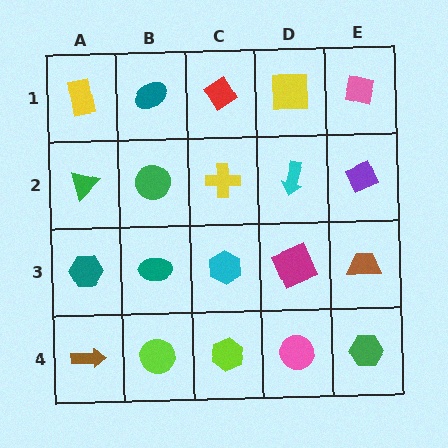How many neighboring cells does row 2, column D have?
4.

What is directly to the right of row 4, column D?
A green hexagon.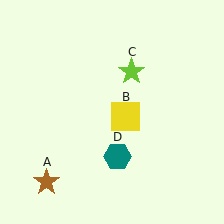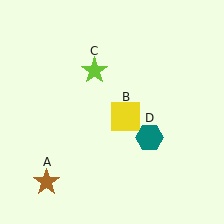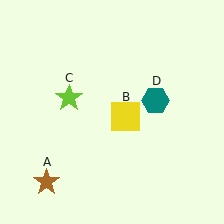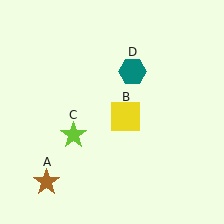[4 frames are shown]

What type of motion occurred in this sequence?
The lime star (object C), teal hexagon (object D) rotated counterclockwise around the center of the scene.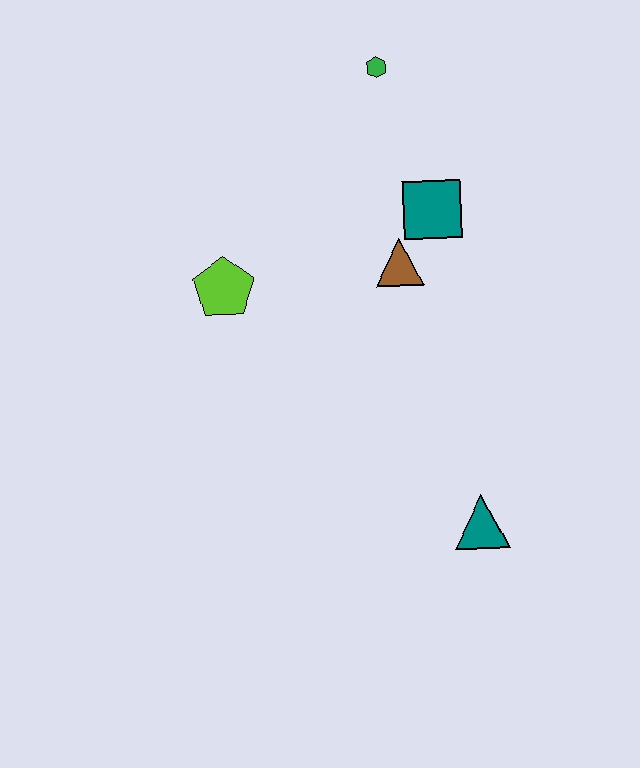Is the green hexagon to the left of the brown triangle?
Yes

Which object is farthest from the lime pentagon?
The teal triangle is farthest from the lime pentagon.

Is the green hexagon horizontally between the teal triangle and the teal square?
No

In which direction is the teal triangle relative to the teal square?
The teal triangle is below the teal square.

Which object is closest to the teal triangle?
The brown triangle is closest to the teal triangle.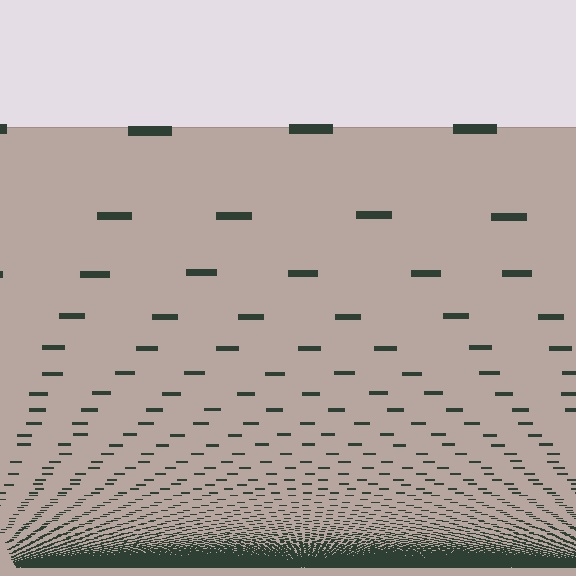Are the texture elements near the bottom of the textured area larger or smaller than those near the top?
Smaller. The gradient is inverted — elements near the bottom are smaller and denser.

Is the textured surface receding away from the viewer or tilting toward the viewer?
The surface appears to tilt toward the viewer. Texture elements get larger and sparser toward the top.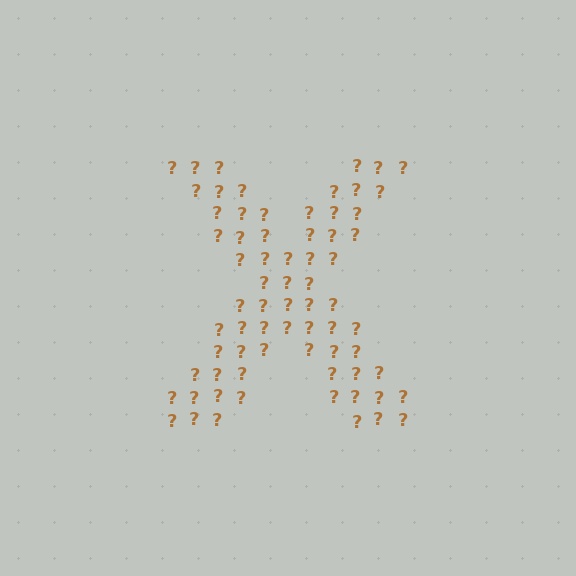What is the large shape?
The large shape is the letter X.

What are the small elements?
The small elements are question marks.